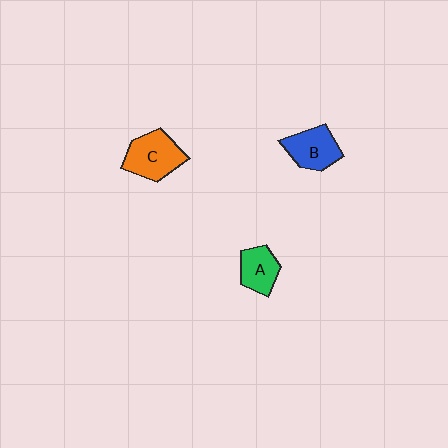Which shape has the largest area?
Shape C (orange).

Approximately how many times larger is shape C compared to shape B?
Approximately 1.2 times.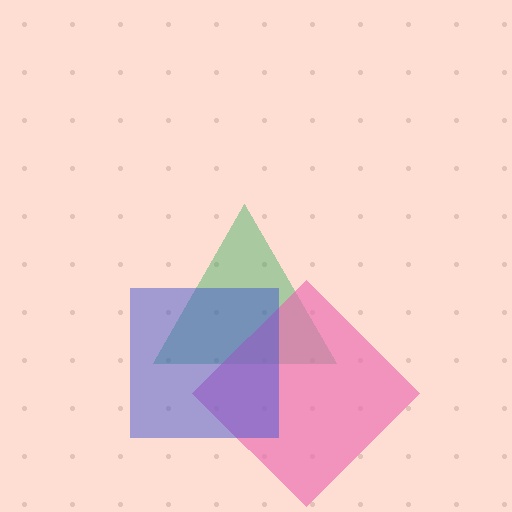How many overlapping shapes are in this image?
There are 3 overlapping shapes in the image.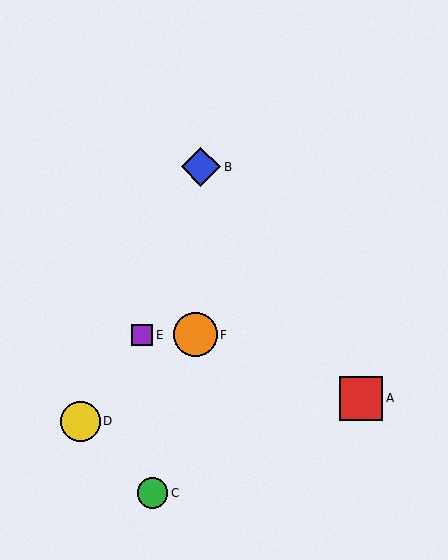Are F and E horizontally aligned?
Yes, both are at y≈335.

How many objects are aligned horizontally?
2 objects (E, F) are aligned horizontally.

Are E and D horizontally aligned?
No, E is at y≈335 and D is at y≈421.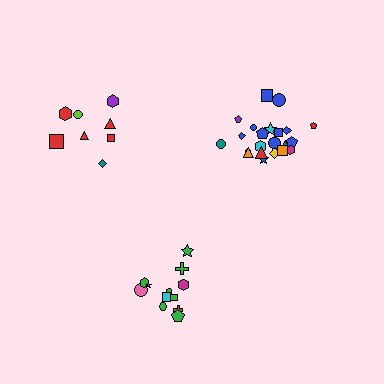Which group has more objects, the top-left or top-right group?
The top-right group.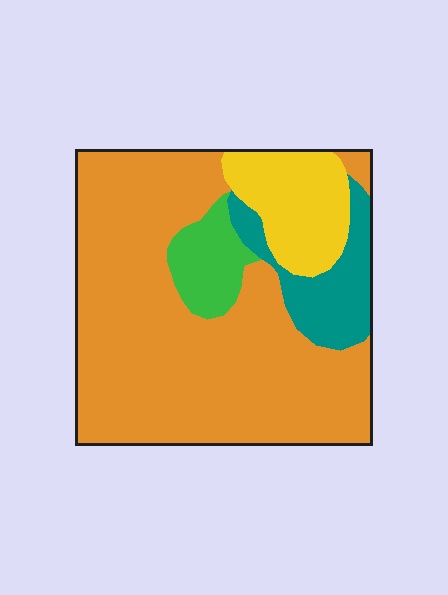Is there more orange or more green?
Orange.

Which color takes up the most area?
Orange, at roughly 70%.